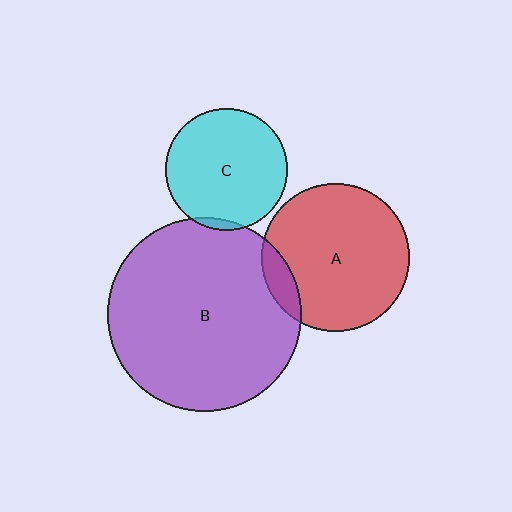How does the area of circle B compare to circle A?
Approximately 1.7 times.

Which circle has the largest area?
Circle B (purple).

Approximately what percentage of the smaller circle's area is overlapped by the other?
Approximately 5%.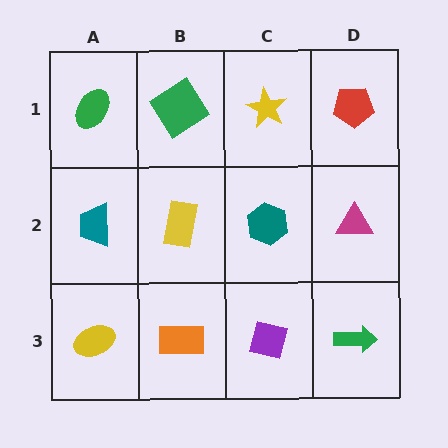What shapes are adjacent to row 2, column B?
A green diamond (row 1, column B), an orange rectangle (row 3, column B), a teal trapezoid (row 2, column A), a teal hexagon (row 2, column C).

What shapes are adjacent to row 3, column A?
A teal trapezoid (row 2, column A), an orange rectangle (row 3, column B).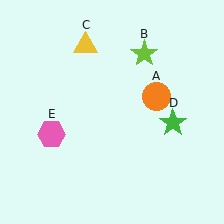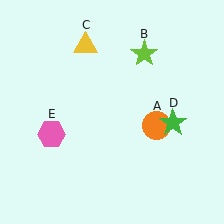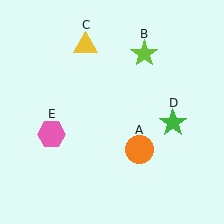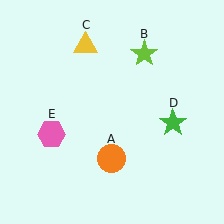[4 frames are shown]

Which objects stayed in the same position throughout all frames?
Lime star (object B) and yellow triangle (object C) and green star (object D) and pink hexagon (object E) remained stationary.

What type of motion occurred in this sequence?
The orange circle (object A) rotated clockwise around the center of the scene.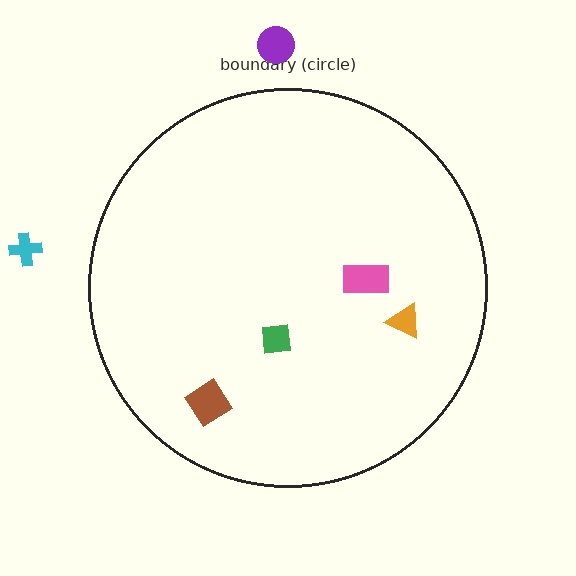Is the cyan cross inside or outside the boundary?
Outside.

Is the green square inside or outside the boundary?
Inside.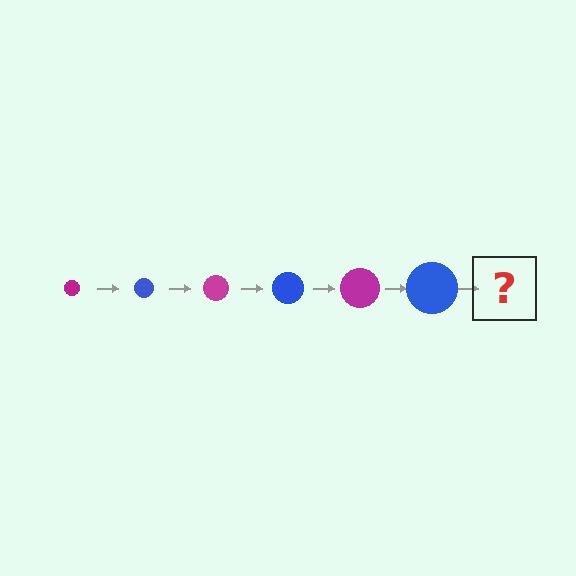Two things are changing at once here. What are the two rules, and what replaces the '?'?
The two rules are that the circle grows larger each step and the color cycles through magenta and blue. The '?' should be a magenta circle, larger than the previous one.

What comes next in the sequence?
The next element should be a magenta circle, larger than the previous one.